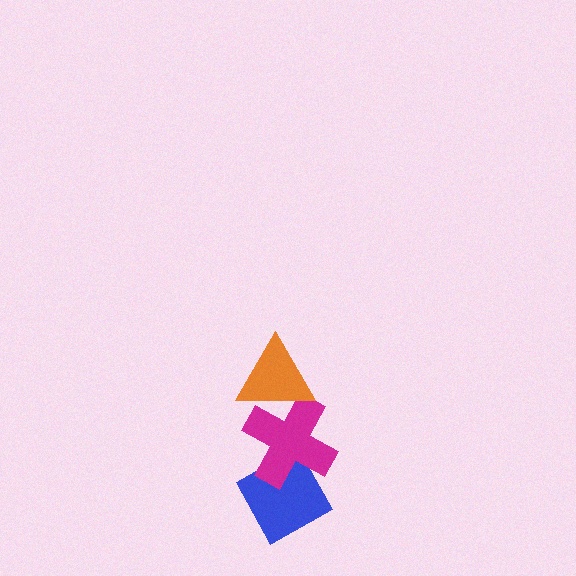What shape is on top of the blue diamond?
The magenta cross is on top of the blue diamond.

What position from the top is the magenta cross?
The magenta cross is 2nd from the top.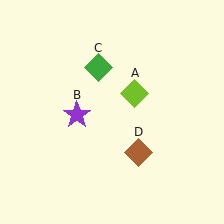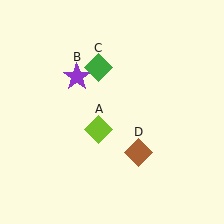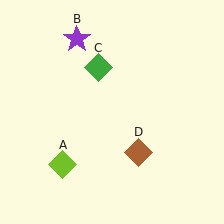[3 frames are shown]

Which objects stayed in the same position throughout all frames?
Green diamond (object C) and brown diamond (object D) remained stationary.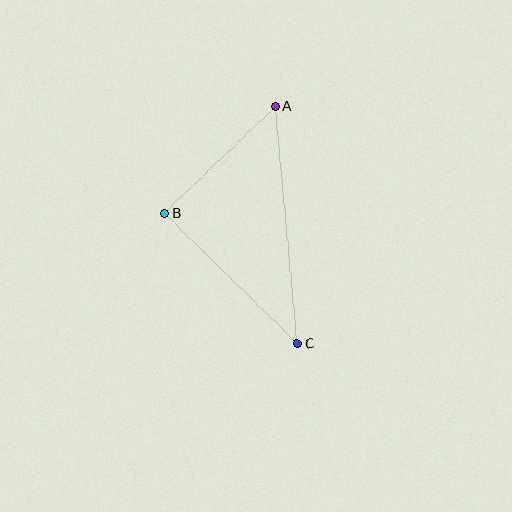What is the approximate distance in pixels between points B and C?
The distance between B and C is approximately 186 pixels.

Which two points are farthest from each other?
Points A and C are farthest from each other.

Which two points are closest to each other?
Points A and B are closest to each other.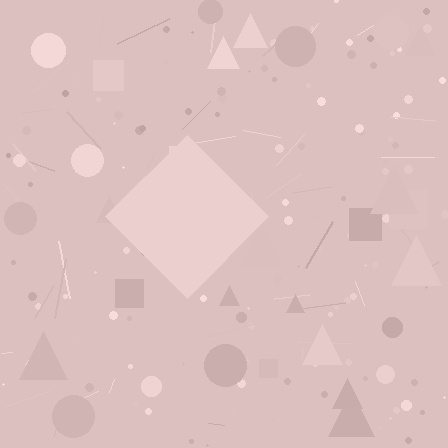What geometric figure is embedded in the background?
A diamond is embedded in the background.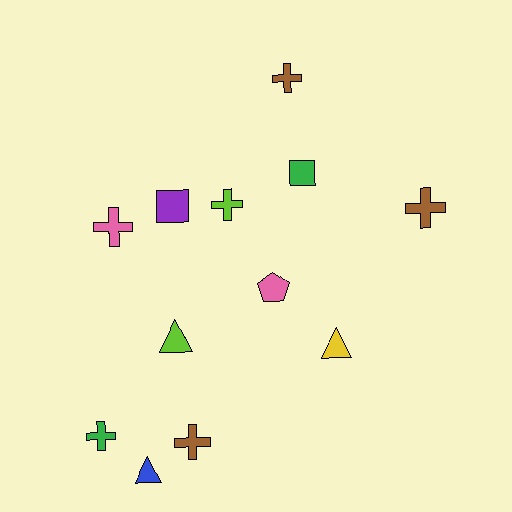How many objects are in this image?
There are 12 objects.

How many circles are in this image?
There are no circles.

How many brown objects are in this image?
There are 3 brown objects.